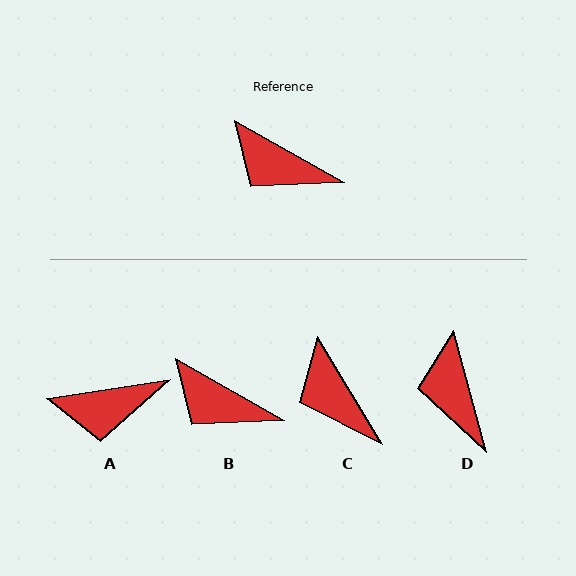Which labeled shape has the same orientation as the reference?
B.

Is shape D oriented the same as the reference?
No, it is off by about 46 degrees.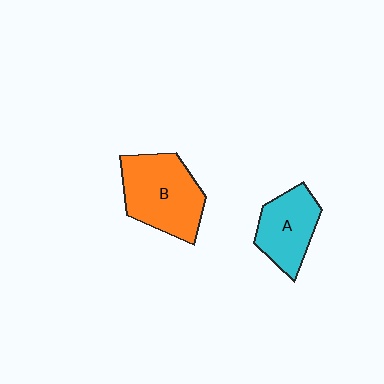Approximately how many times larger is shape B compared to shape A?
Approximately 1.4 times.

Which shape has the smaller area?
Shape A (cyan).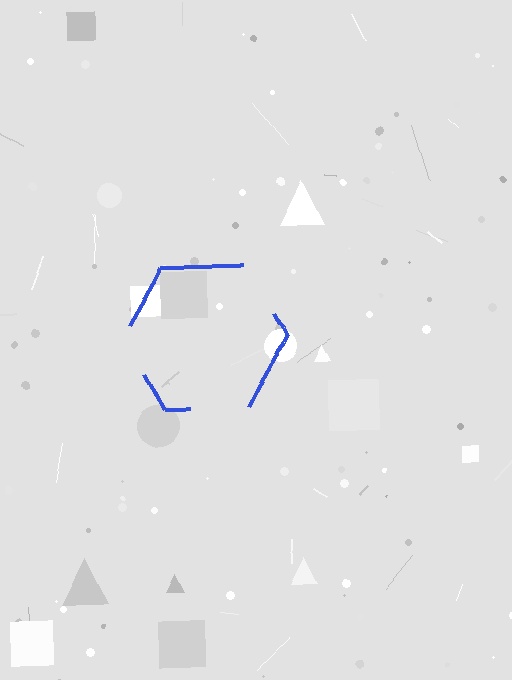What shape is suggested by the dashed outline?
The dashed outline suggests a hexagon.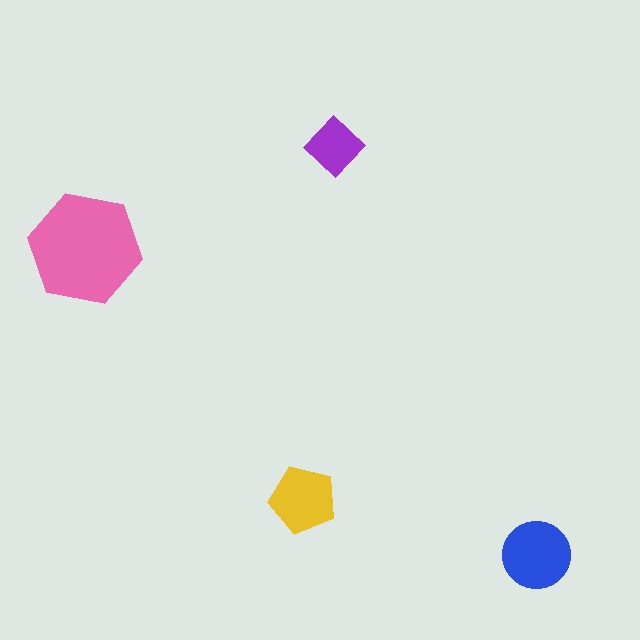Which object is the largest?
The pink hexagon.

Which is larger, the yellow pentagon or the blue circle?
The blue circle.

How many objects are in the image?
There are 4 objects in the image.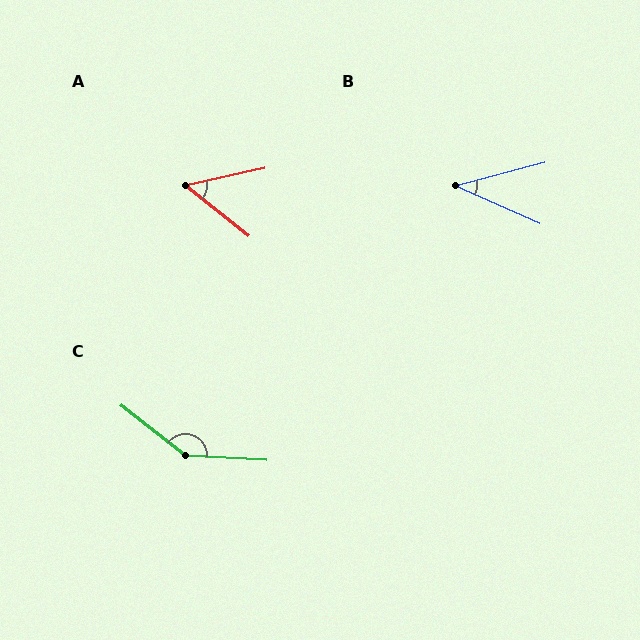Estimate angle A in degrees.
Approximately 51 degrees.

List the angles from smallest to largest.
B (38°), A (51°), C (145°).